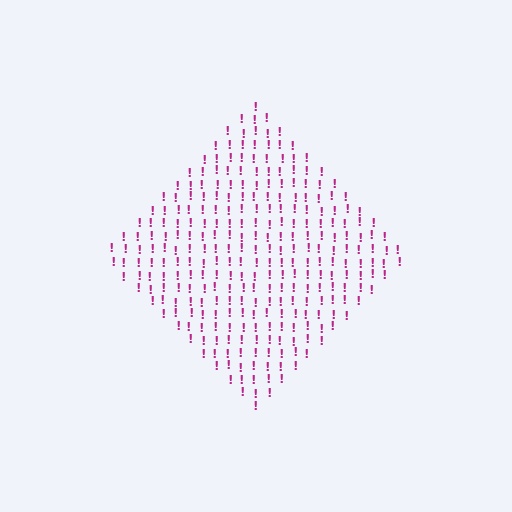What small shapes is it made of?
It is made of small exclamation marks.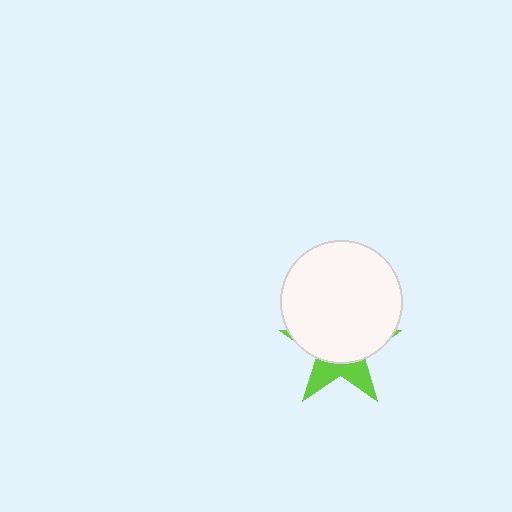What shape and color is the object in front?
The object in front is a white circle.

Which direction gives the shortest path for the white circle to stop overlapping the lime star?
Moving up gives the shortest separation.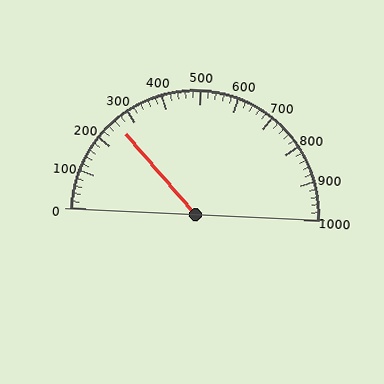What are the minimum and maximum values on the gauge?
The gauge ranges from 0 to 1000.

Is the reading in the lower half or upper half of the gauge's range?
The reading is in the lower half of the range (0 to 1000).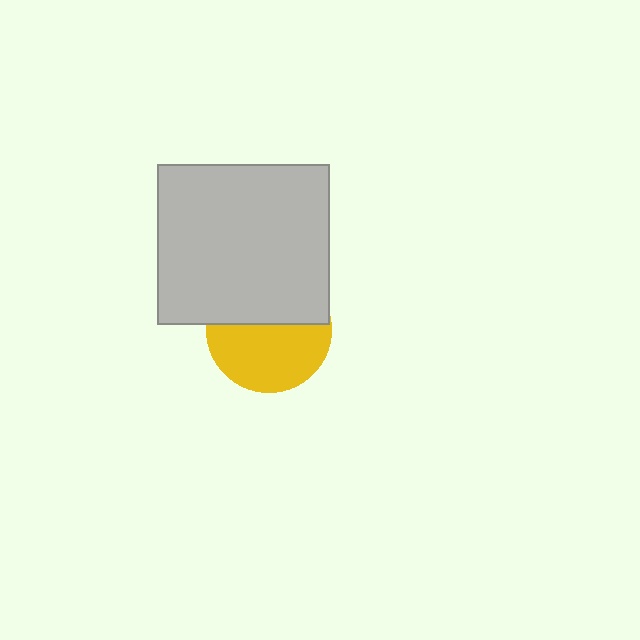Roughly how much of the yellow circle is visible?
About half of it is visible (roughly 55%).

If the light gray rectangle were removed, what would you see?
You would see the complete yellow circle.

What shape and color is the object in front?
The object in front is a light gray rectangle.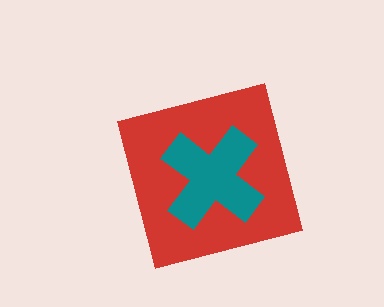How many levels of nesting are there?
2.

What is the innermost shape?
The teal cross.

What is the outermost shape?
The red square.